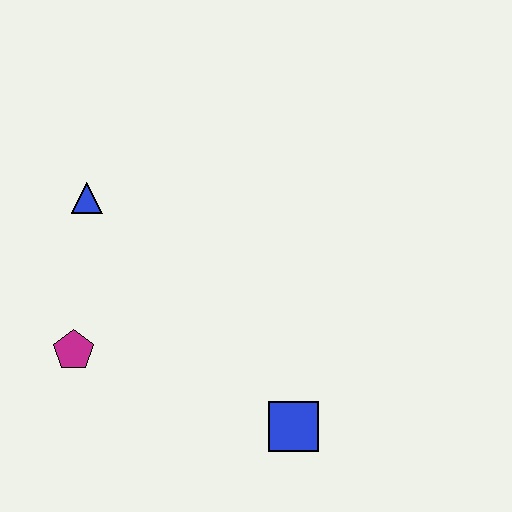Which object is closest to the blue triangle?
The magenta pentagon is closest to the blue triangle.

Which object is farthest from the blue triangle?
The blue square is farthest from the blue triangle.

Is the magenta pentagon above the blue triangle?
No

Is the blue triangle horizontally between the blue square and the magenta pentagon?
Yes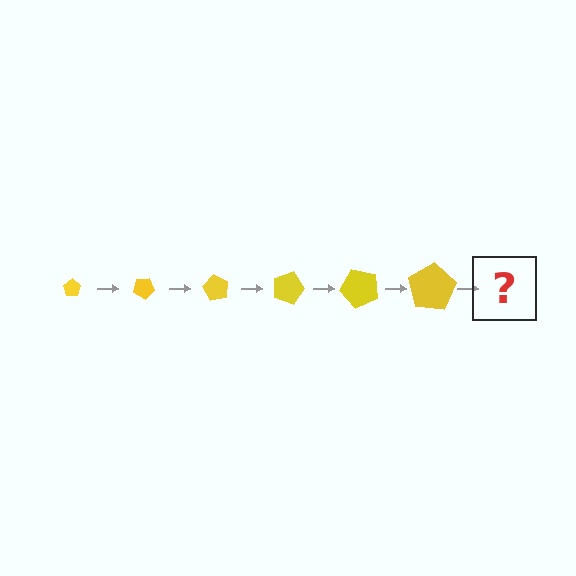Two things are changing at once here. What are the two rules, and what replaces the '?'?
The two rules are that the pentagon grows larger each step and it rotates 30 degrees each step. The '?' should be a pentagon, larger than the previous one and rotated 180 degrees from the start.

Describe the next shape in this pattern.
It should be a pentagon, larger than the previous one and rotated 180 degrees from the start.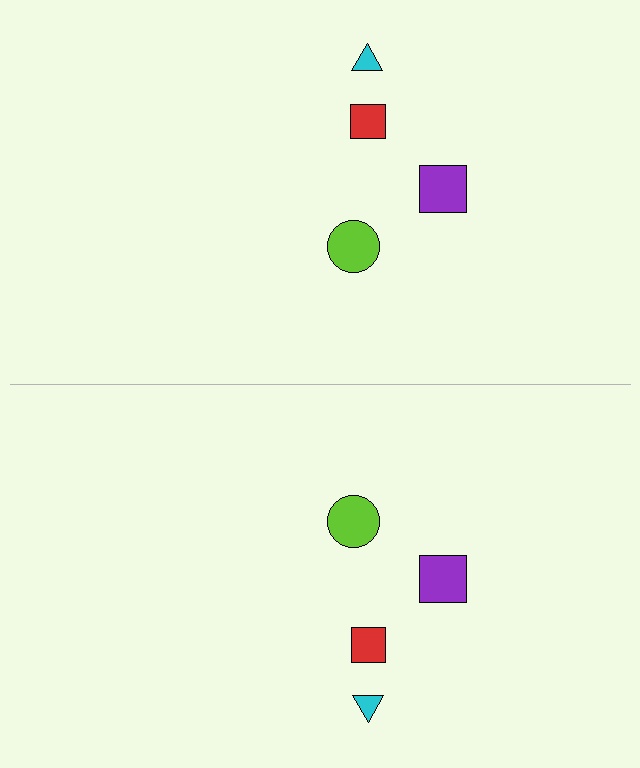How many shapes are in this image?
There are 8 shapes in this image.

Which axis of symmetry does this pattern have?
The pattern has a horizontal axis of symmetry running through the center of the image.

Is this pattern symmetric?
Yes, this pattern has bilateral (reflection) symmetry.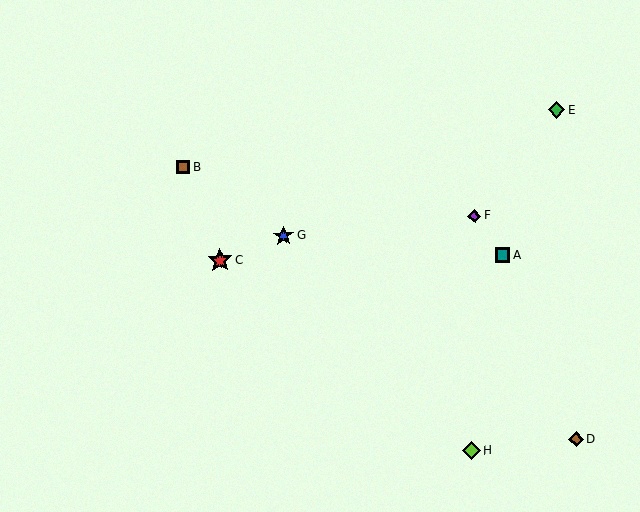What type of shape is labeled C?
Shape C is a red star.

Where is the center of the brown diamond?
The center of the brown diamond is at (576, 439).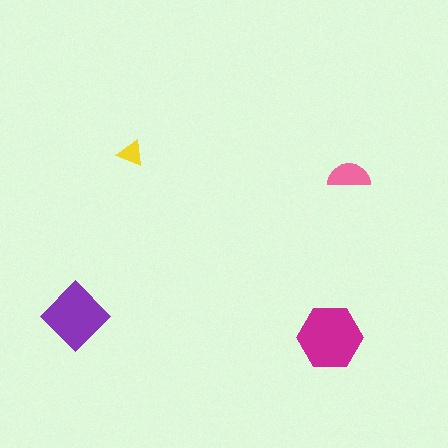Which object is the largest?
The magenta hexagon.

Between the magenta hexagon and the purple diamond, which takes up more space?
The magenta hexagon.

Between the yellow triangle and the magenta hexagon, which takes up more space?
The magenta hexagon.